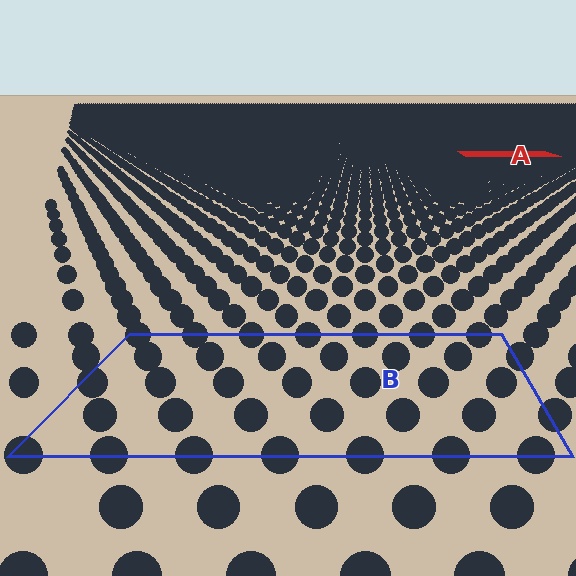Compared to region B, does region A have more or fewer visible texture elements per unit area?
Region A has more texture elements per unit area — they are packed more densely because it is farther away.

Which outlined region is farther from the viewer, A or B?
Region A is farther from the viewer — the texture elements inside it appear smaller and more densely packed.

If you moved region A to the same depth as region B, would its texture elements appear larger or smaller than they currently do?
They would appear larger. At a closer depth, the same texture elements are projected at a bigger on-screen size.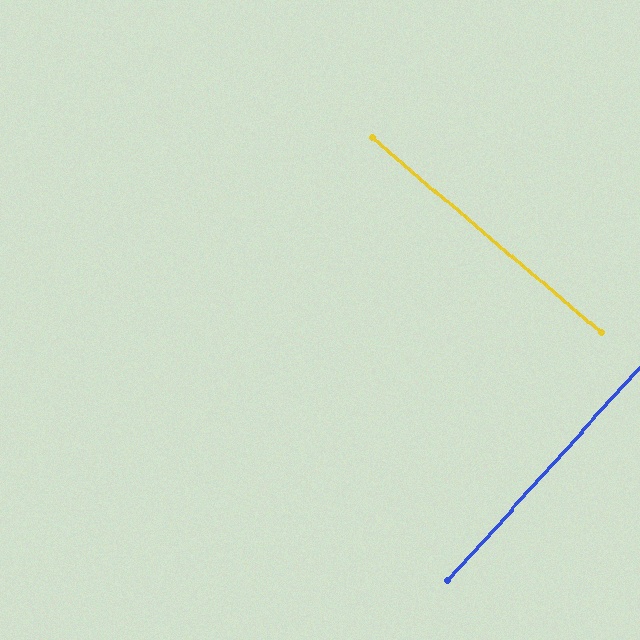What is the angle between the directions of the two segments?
Approximately 89 degrees.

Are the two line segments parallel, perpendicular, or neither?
Perpendicular — they meet at approximately 89°.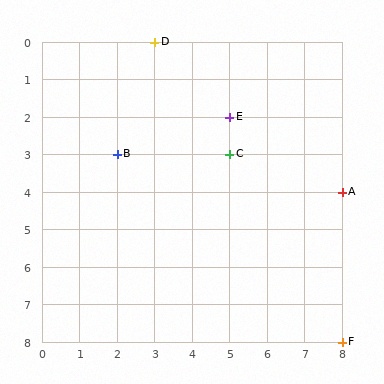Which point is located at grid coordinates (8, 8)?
Point F is at (8, 8).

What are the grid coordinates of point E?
Point E is at grid coordinates (5, 2).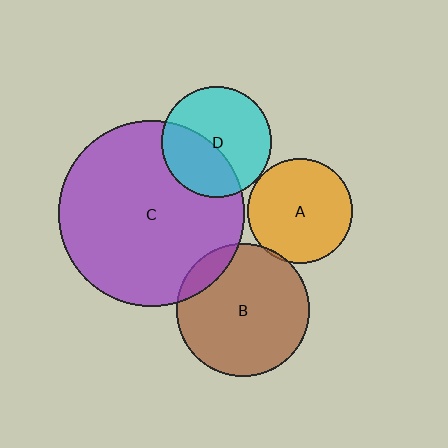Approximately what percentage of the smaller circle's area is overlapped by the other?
Approximately 40%.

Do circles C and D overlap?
Yes.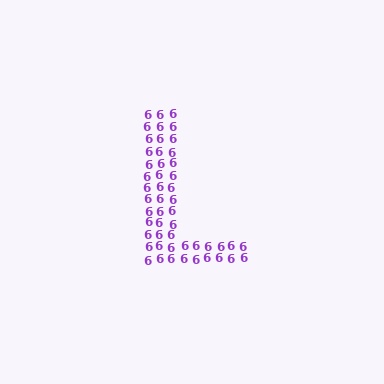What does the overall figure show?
The overall figure shows the letter L.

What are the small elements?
The small elements are digit 6's.